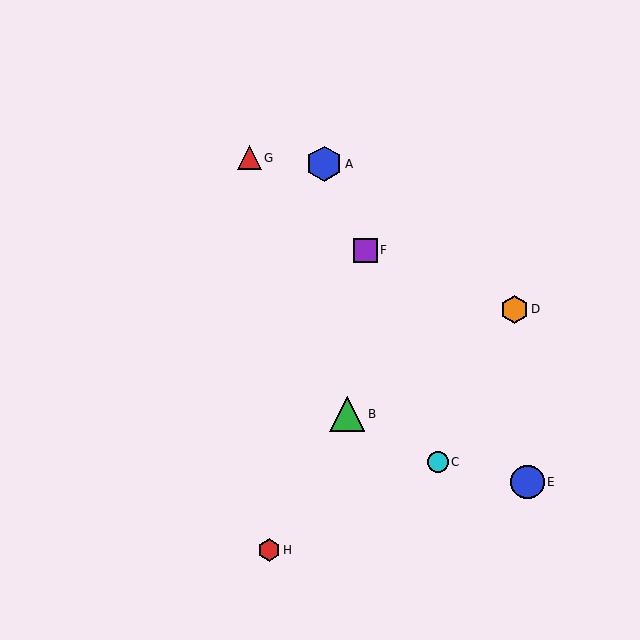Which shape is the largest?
The blue hexagon (labeled A) is the largest.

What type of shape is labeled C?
Shape C is a cyan circle.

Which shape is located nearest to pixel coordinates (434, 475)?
The cyan circle (labeled C) at (438, 462) is nearest to that location.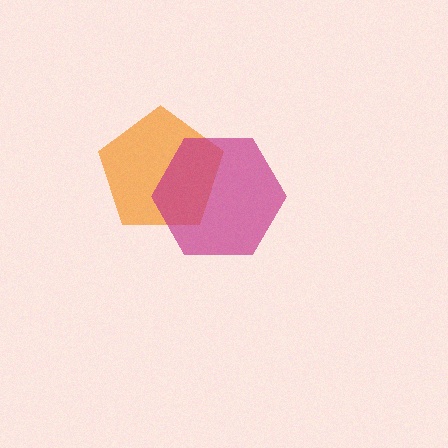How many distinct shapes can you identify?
There are 2 distinct shapes: an orange pentagon, a magenta hexagon.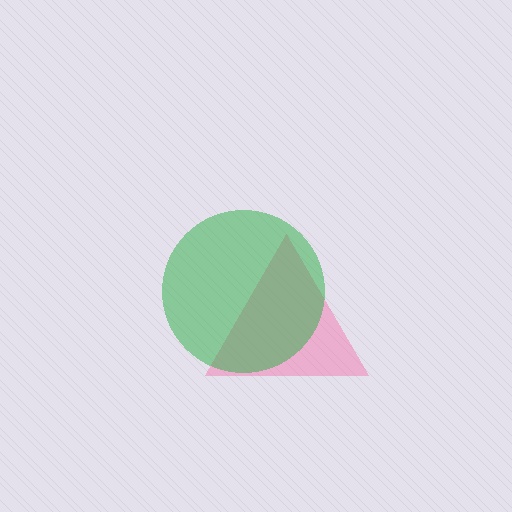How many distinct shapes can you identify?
There are 2 distinct shapes: a pink triangle, a green circle.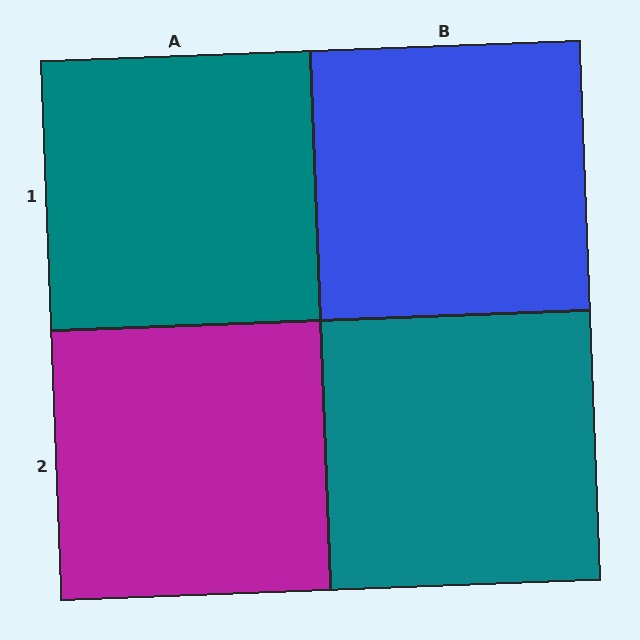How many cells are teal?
2 cells are teal.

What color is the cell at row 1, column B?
Blue.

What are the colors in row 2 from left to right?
Magenta, teal.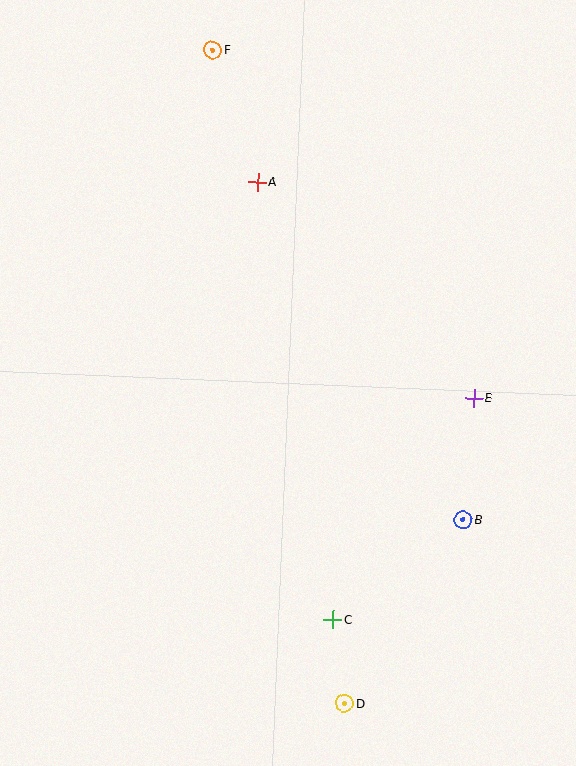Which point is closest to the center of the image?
Point E at (474, 398) is closest to the center.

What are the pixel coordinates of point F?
Point F is at (213, 50).